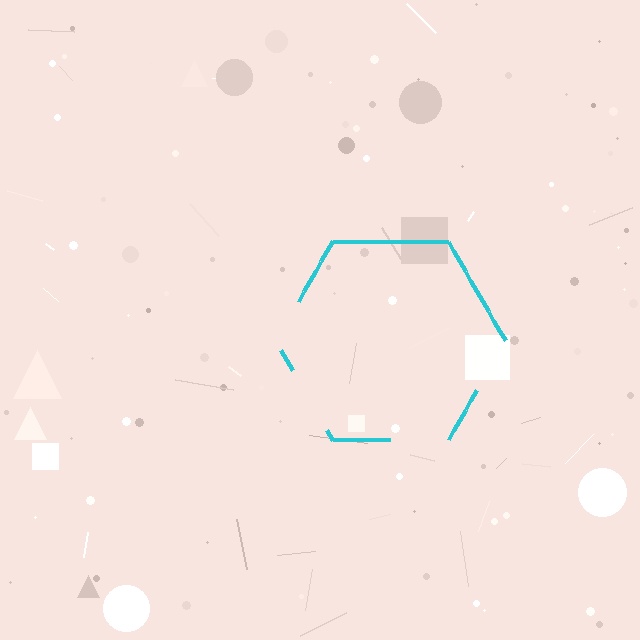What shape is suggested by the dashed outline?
The dashed outline suggests a hexagon.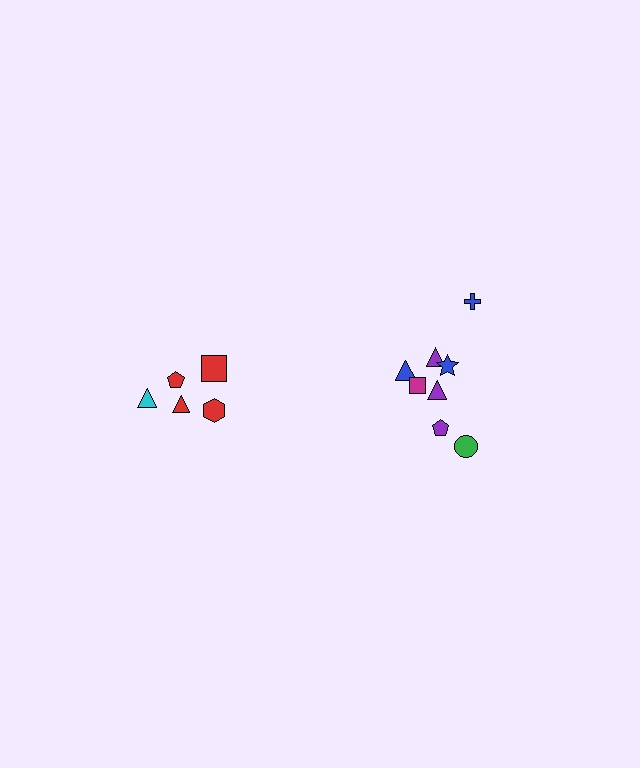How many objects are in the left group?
There are 6 objects.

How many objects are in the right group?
There are 8 objects.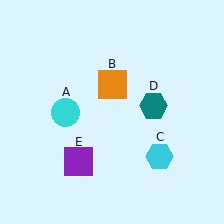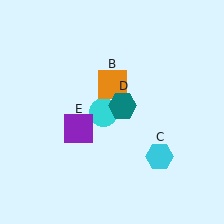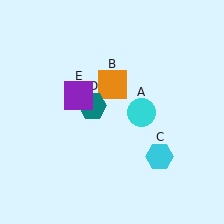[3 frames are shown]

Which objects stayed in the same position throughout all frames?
Orange square (object B) and cyan hexagon (object C) remained stationary.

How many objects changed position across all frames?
3 objects changed position: cyan circle (object A), teal hexagon (object D), purple square (object E).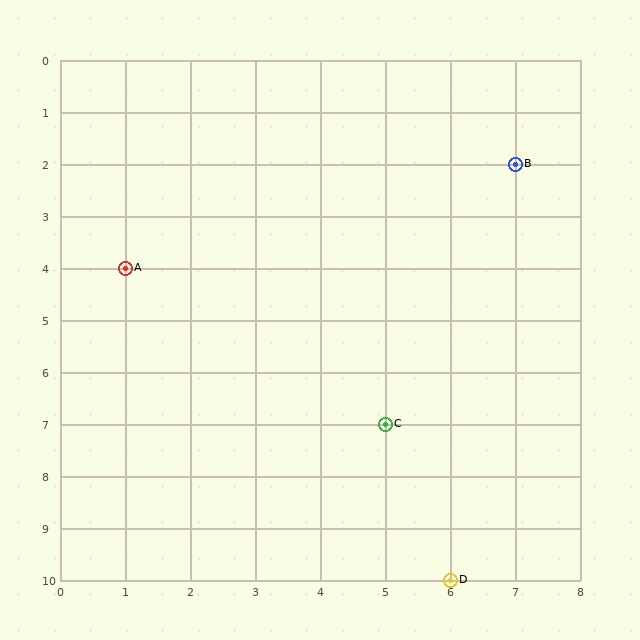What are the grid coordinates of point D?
Point D is at grid coordinates (6, 10).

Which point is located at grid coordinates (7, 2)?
Point B is at (7, 2).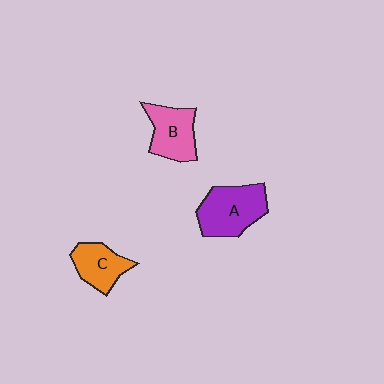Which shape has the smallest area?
Shape C (orange).